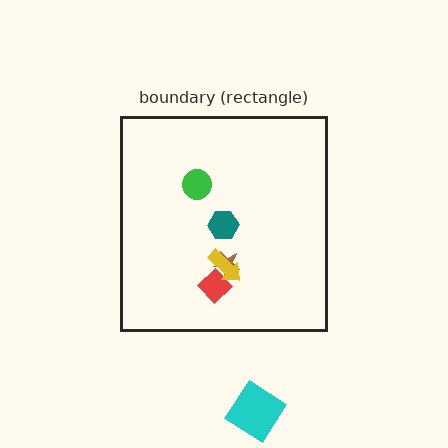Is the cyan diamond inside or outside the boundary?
Outside.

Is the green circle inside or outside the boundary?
Inside.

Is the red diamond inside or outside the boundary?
Inside.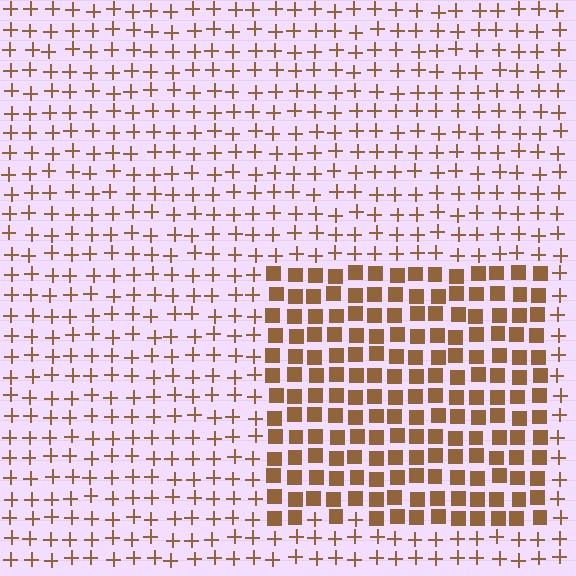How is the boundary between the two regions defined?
The boundary is defined by a change in element shape: squares inside vs. plus signs outside. All elements share the same color and spacing.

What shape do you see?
I see a rectangle.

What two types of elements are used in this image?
The image uses squares inside the rectangle region and plus signs outside it.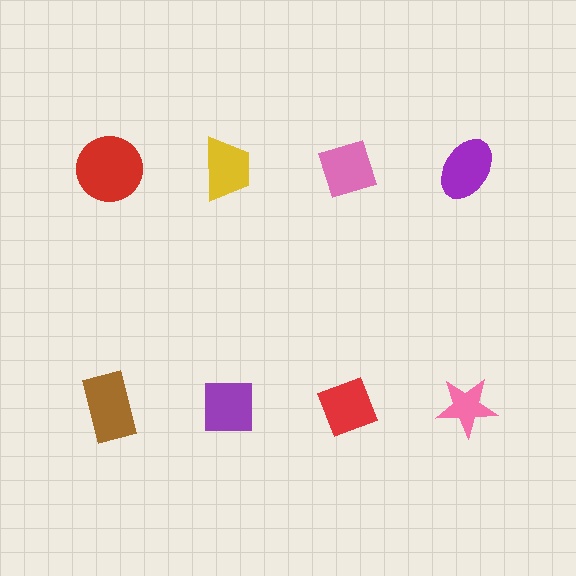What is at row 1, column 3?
A pink diamond.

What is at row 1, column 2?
A yellow trapezoid.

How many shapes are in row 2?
4 shapes.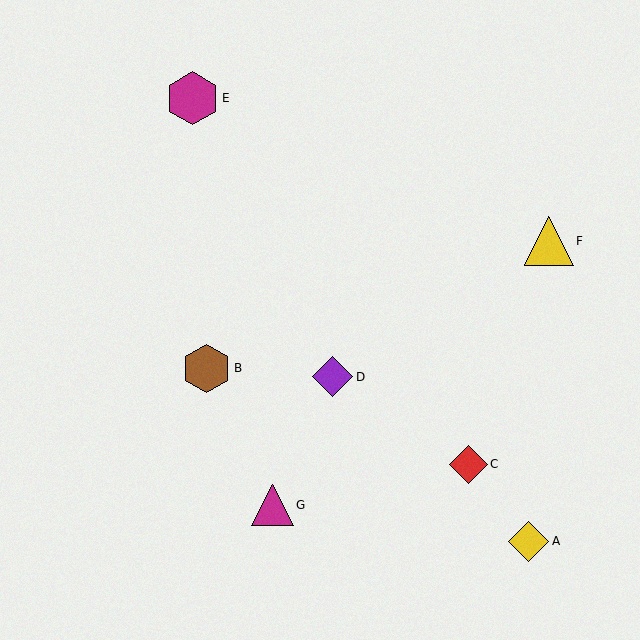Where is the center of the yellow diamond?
The center of the yellow diamond is at (528, 541).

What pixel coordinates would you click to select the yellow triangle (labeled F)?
Click at (549, 241) to select the yellow triangle F.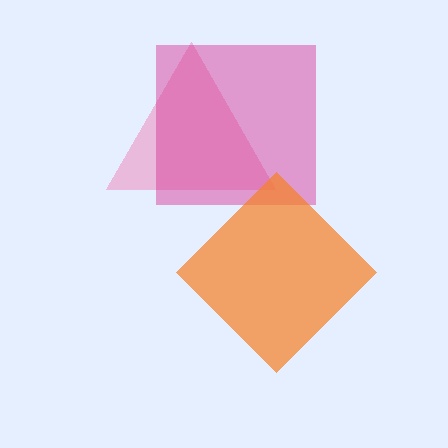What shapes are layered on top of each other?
The layered shapes are: a pink triangle, a magenta square, an orange diamond.